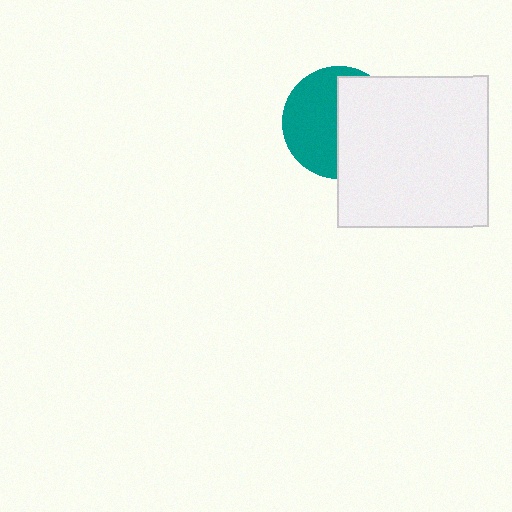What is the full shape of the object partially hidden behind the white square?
The partially hidden object is a teal circle.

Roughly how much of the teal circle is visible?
About half of it is visible (roughly 50%).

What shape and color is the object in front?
The object in front is a white square.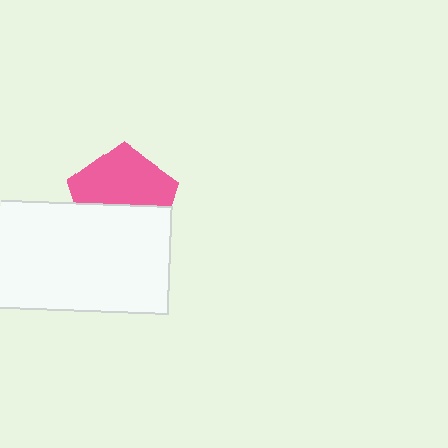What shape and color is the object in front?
The object in front is a white rectangle.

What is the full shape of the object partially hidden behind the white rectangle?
The partially hidden object is a pink pentagon.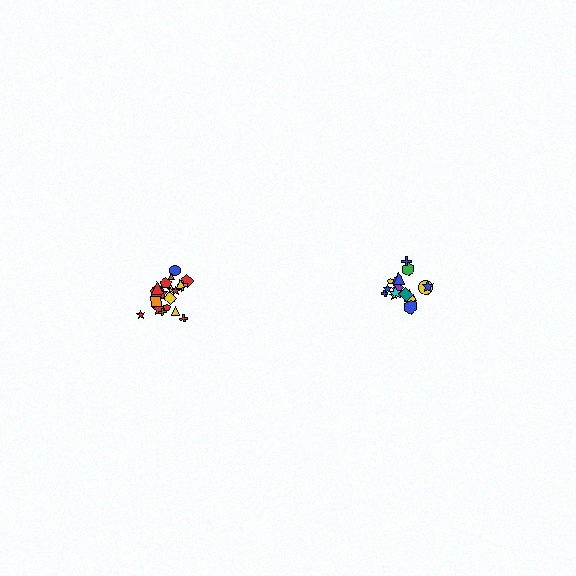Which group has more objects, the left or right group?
The left group.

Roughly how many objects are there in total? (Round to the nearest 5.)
Roughly 35 objects in total.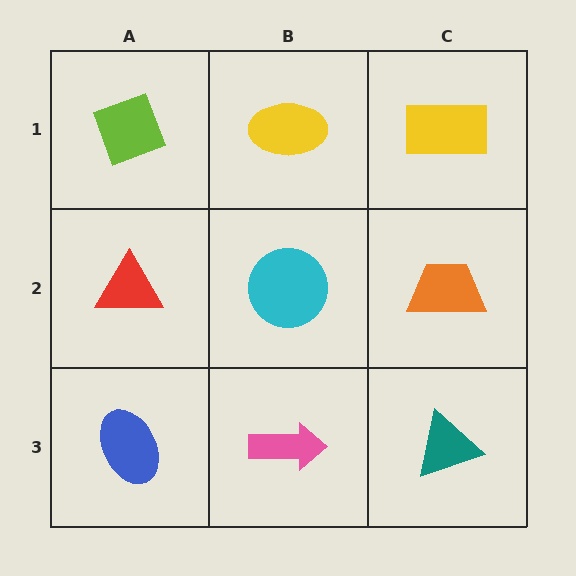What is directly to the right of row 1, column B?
A yellow rectangle.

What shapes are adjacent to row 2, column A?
A lime diamond (row 1, column A), a blue ellipse (row 3, column A), a cyan circle (row 2, column B).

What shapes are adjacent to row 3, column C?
An orange trapezoid (row 2, column C), a pink arrow (row 3, column B).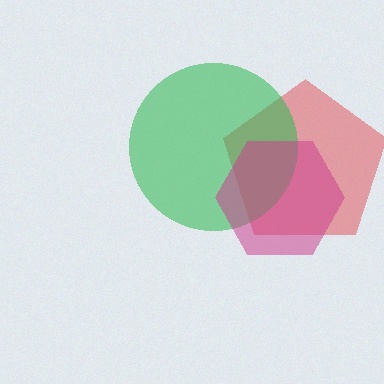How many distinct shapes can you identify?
There are 3 distinct shapes: a red pentagon, a green circle, a magenta hexagon.